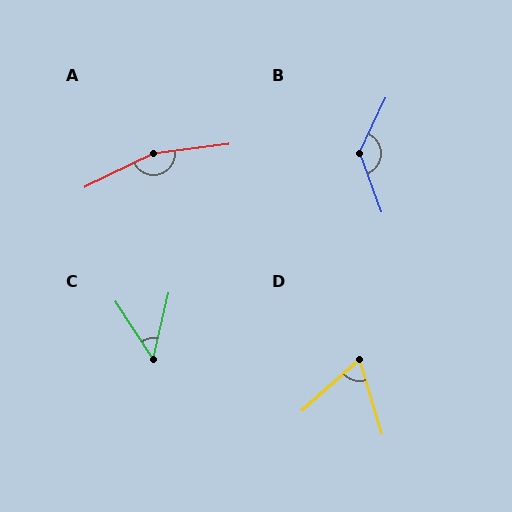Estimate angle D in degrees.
Approximately 65 degrees.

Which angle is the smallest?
C, at approximately 46 degrees.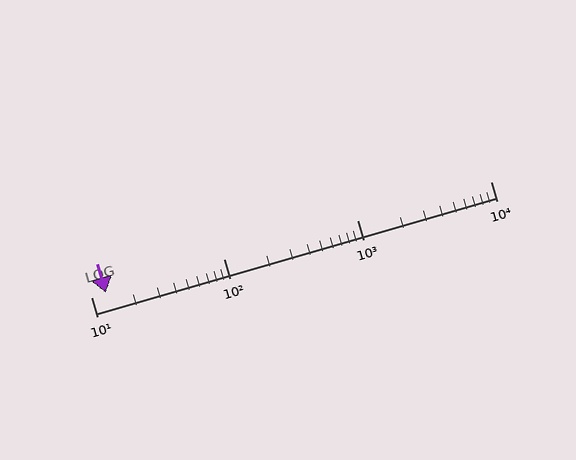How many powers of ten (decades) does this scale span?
The scale spans 3 decades, from 10 to 10000.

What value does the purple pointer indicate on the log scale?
The pointer indicates approximately 13.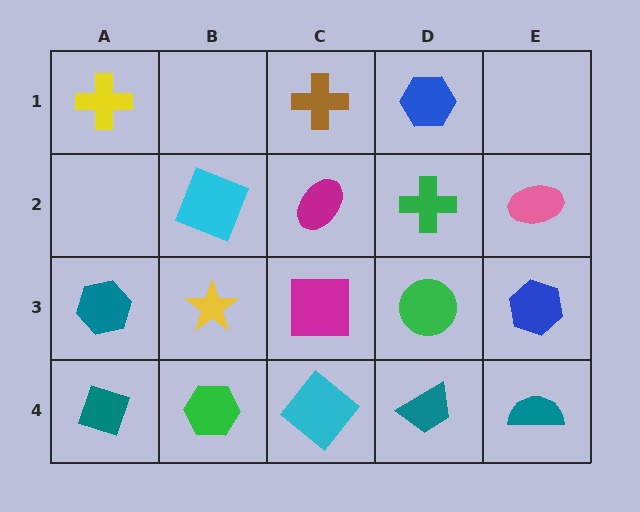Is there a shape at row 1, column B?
No, that cell is empty.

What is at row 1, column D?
A blue hexagon.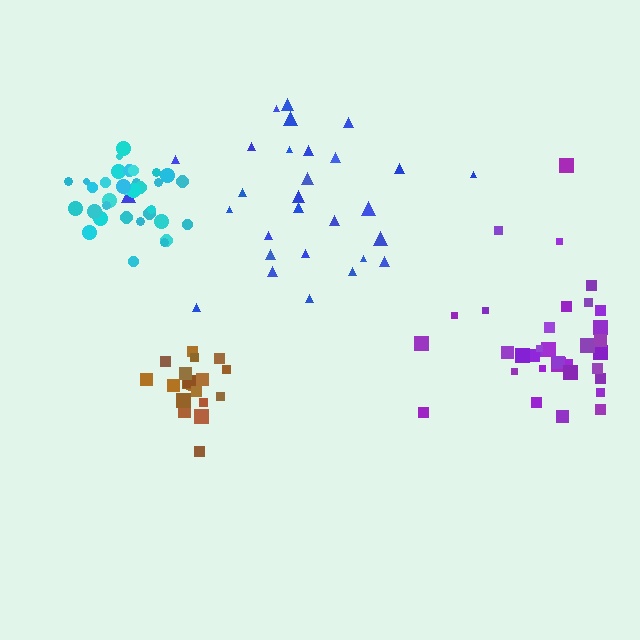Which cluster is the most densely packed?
Cyan.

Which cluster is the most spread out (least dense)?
Blue.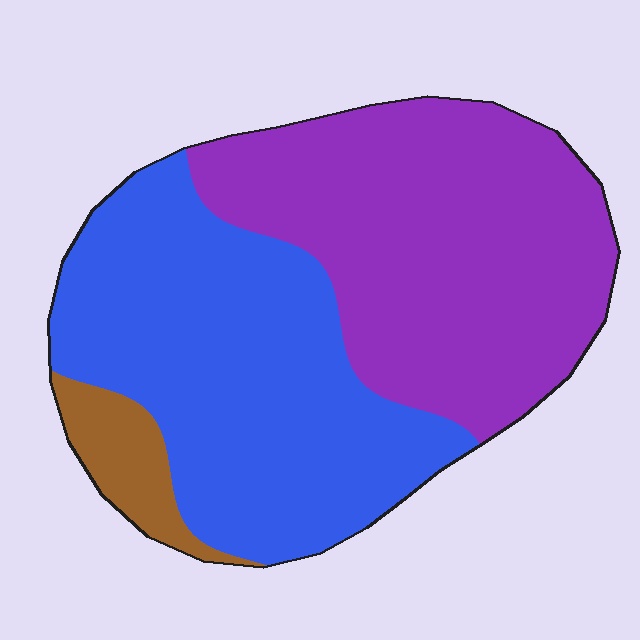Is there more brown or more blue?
Blue.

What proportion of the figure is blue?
Blue covers roughly 45% of the figure.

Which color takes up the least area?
Brown, at roughly 5%.